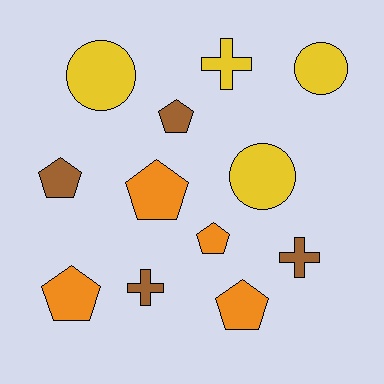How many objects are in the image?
There are 12 objects.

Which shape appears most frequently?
Pentagon, with 6 objects.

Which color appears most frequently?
Yellow, with 4 objects.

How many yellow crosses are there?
There is 1 yellow cross.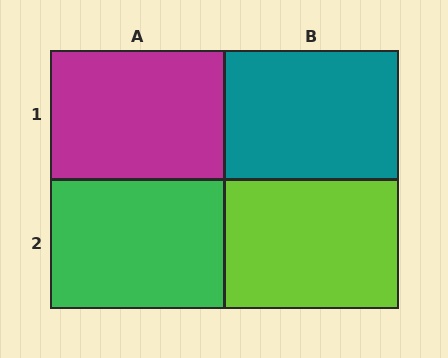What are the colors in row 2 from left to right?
Green, lime.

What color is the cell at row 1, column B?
Teal.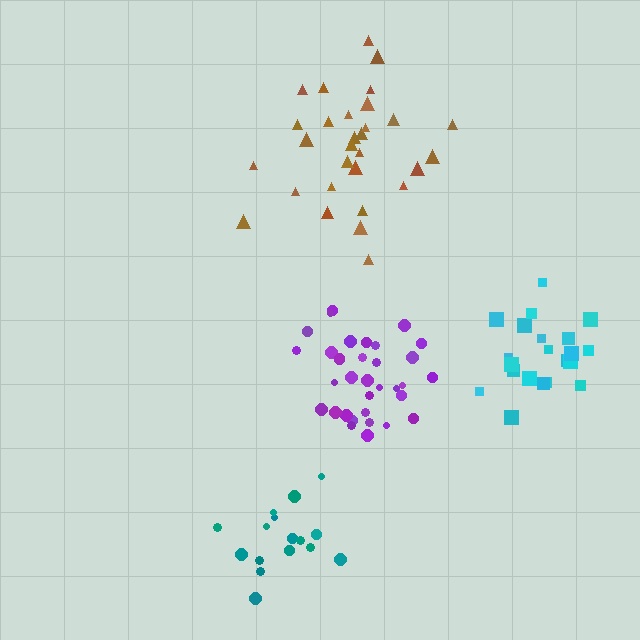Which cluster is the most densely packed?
Purple.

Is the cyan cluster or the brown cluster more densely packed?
Cyan.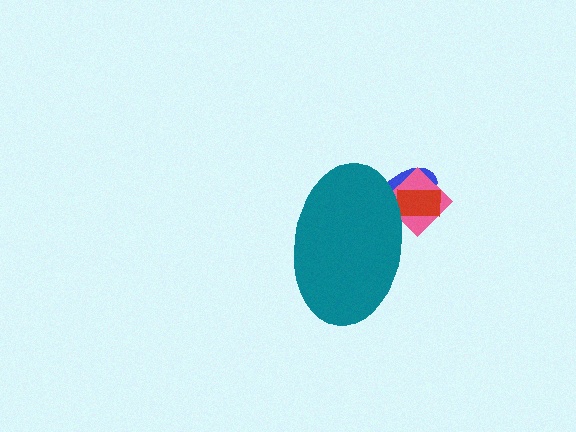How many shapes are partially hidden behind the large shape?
3 shapes are partially hidden.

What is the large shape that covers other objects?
A teal ellipse.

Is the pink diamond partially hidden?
Yes, the pink diamond is partially hidden behind the teal ellipse.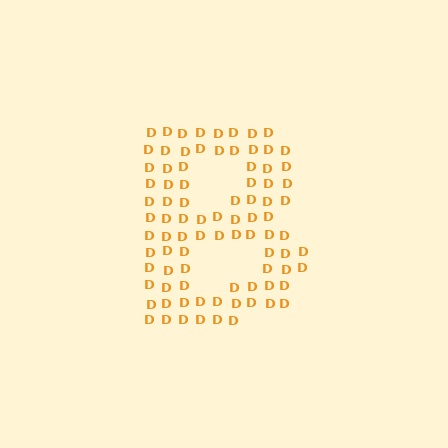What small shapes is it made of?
It is made of small letter D's.